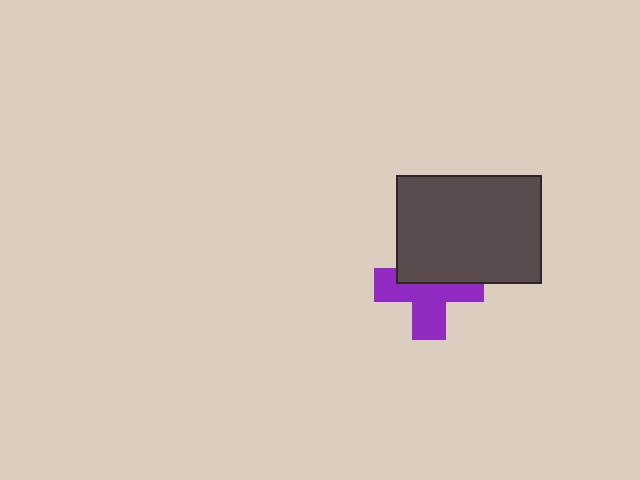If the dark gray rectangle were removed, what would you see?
You would see the complete purple cross.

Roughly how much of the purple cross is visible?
About half of it is visible (roughly 57%).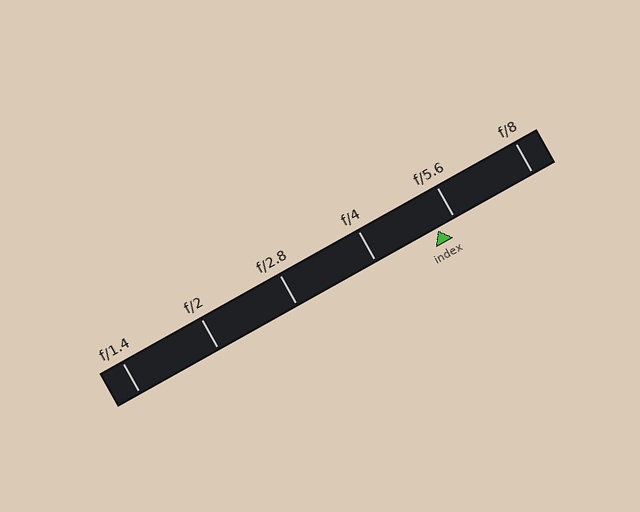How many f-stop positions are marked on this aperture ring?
There are 6 f-stop positions marked.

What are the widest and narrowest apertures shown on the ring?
The widest aperture shown is f/1.4 and the narrowest is f/8.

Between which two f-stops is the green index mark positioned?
The index mark is between f/4 and f/5.6.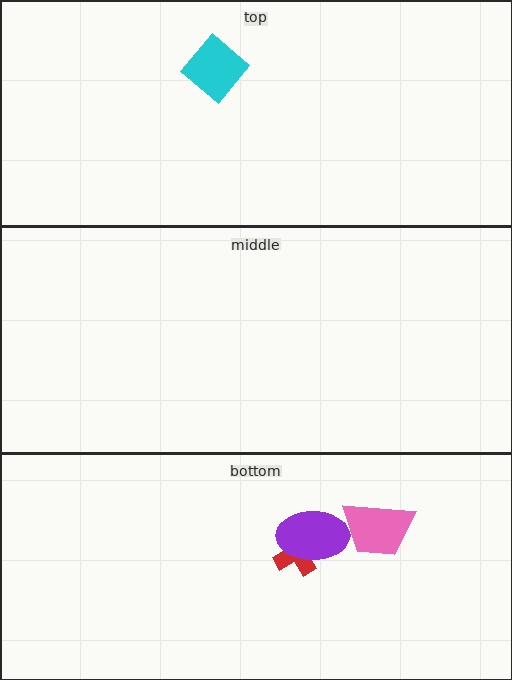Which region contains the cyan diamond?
The top region.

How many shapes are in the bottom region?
3.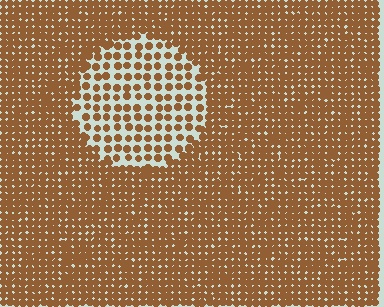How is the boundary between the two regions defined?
The boundary is defined by a change in element density (approximately 2.4x ratio). All elements are the same color, size, and shape.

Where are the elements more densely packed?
The elements are more densely packed outside the circle boundary.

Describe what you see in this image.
The image contains small brown elements arranged at two different densities. A circle-shaped region is visible where the elements are less densely packed than the surrounding area.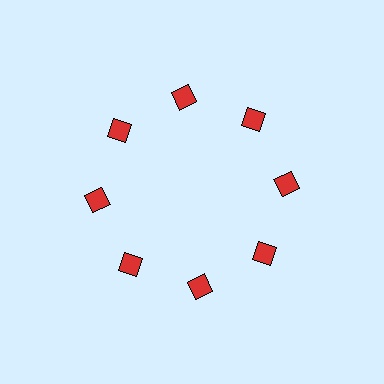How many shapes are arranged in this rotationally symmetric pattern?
There are 8 shapes, arranged in 8 groups of 1.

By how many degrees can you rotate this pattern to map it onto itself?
The pattern maps onto itself every 45 degrees of rotation.